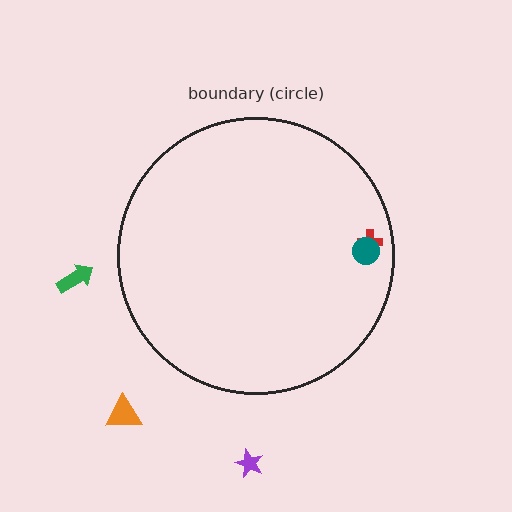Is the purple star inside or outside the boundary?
Outside.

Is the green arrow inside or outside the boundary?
Outside.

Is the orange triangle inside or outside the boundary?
Outside.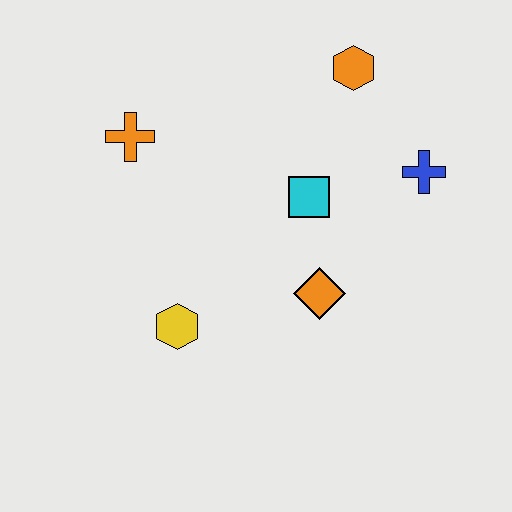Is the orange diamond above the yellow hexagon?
Yes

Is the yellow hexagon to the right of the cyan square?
No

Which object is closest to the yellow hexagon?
The orange diamond is closest to the yellow hexagon.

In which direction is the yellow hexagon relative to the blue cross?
The yellow hexagon is to the left of the blue cross.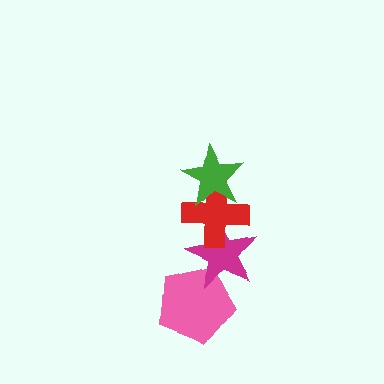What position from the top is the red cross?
The red cross is 2nd from the top.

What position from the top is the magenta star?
The magenta star is 3rd from the top.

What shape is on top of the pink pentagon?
The magenta star is on top of the pink pentagon.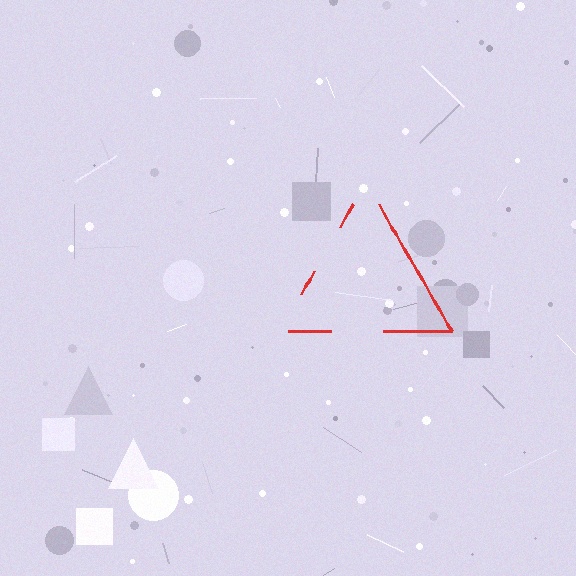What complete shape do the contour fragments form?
The contour fragments form a triangle.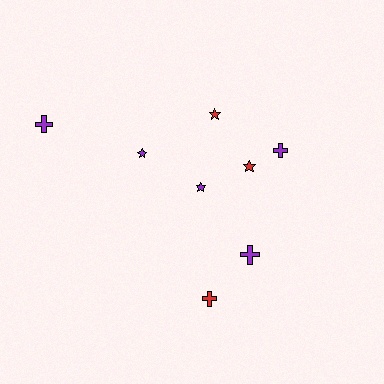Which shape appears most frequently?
Cross, with 4 objects.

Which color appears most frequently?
Purple, with 5 objects.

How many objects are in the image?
There are 8 objects.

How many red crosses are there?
There is 1 red cross.